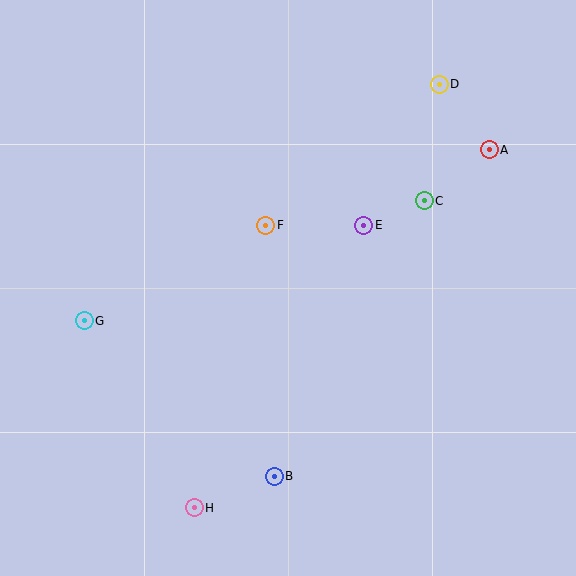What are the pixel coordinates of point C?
Point C is at (424, 201).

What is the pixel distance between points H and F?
The distance between H and F is 291 pixels.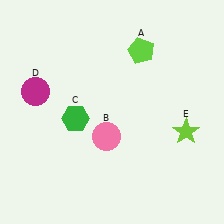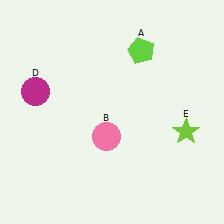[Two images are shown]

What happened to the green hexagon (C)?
The green hexagon (C) was removed in Image 2. It was in the bottom-left area of Image 1.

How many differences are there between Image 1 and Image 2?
There is 1 difference between the two images.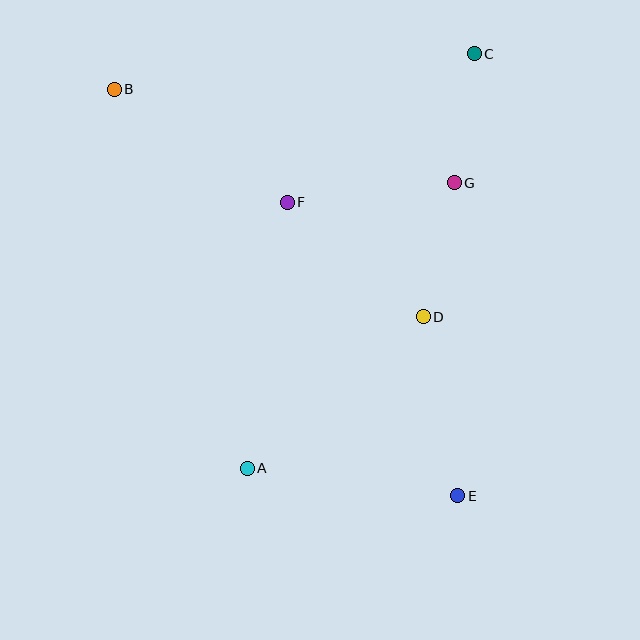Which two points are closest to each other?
Points C and G are closest to each other.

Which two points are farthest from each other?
Points B and E are farthest from each other.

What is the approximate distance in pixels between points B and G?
The distance between B and G is approximately 352 pixels.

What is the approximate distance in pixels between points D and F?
The distance between D and F is approximately 178 pixels.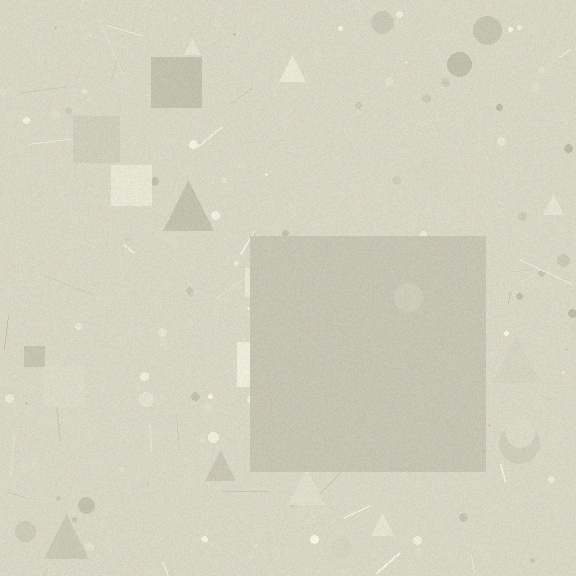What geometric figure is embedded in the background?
A square is embedded in the background.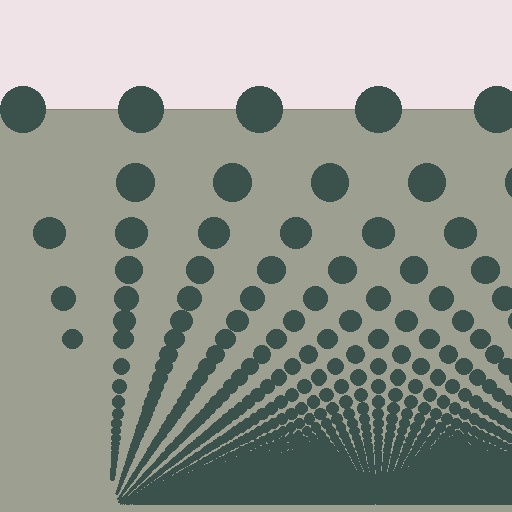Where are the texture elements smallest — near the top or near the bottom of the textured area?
Near the bottom.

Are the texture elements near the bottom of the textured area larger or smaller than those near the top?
Smaller. The gradient is inverted — elements near the bottom are smaller and denser.